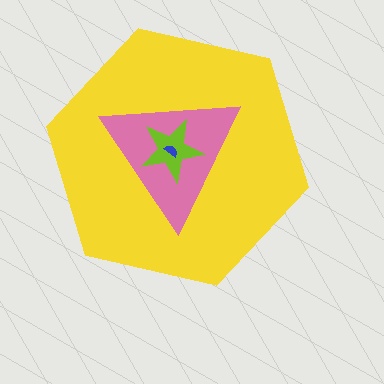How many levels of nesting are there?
4.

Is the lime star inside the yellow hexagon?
Yes.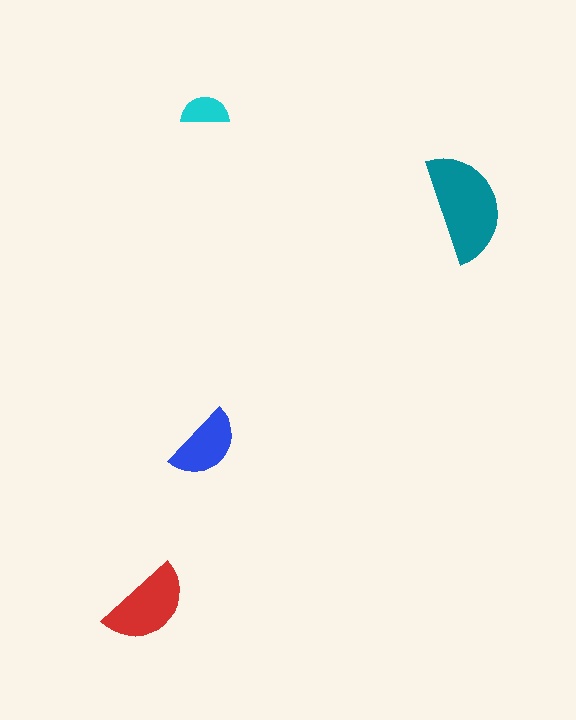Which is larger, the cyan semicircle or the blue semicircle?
The blue one.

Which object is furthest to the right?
The teal semicircle is rightmost.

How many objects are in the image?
There are 4 objects in the image.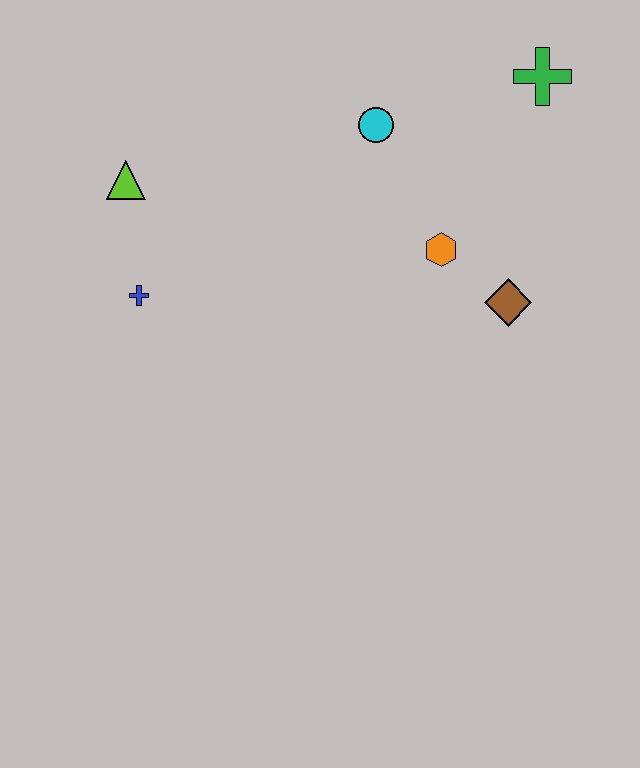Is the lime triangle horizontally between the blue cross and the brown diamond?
No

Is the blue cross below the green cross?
Yes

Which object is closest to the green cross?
The cyan circle is closest to the green cross.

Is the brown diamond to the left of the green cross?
Yes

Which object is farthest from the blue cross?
The green cross is farthest from the blue cross.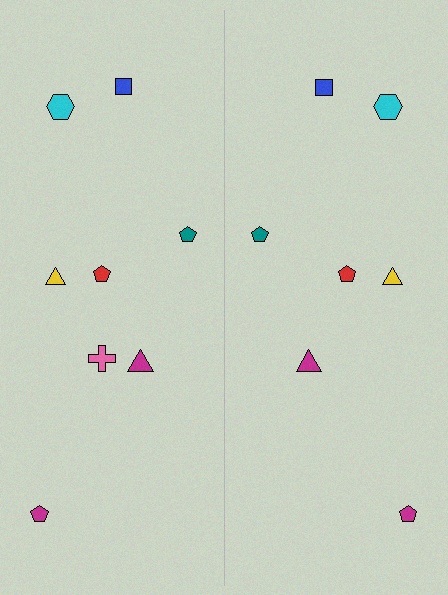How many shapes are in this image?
There are 15 shapes in this image.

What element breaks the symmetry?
A pink cross is missing from the right side.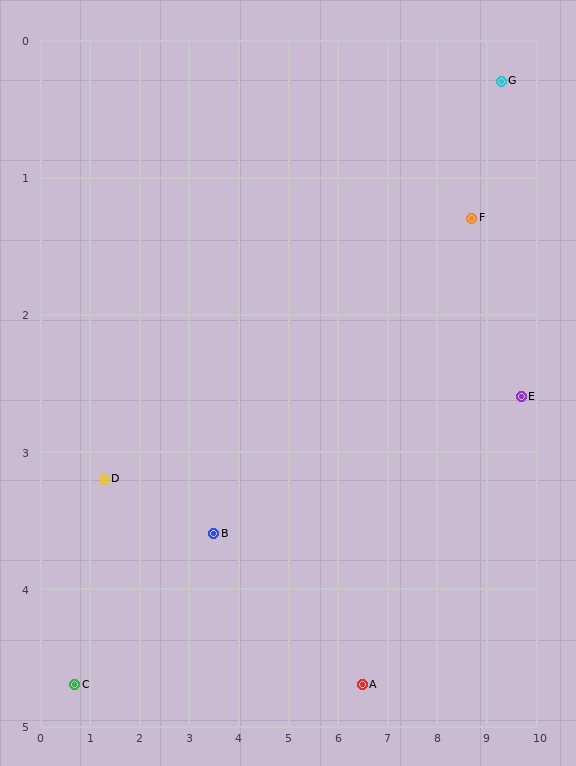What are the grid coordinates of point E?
Point E is at approximately (9.7, 2.6).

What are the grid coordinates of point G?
Point G is at approximately (9.3, 0.3).